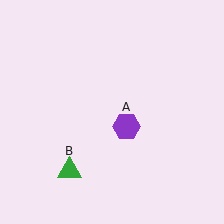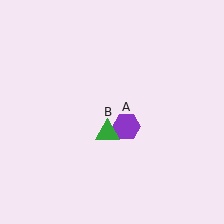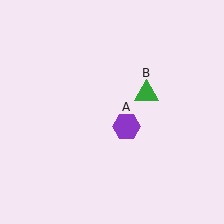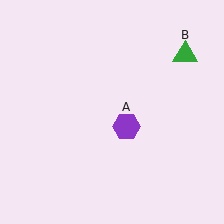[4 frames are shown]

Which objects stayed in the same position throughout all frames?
Purple hexagon (object A) remained stationary.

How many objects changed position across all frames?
1 object changed position: green triangle (object B).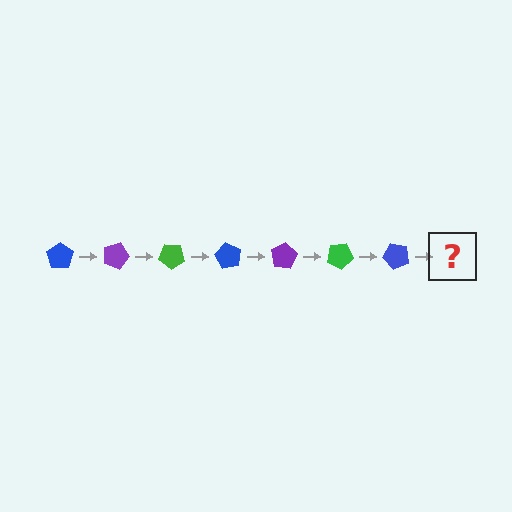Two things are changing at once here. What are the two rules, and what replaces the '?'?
The two rules are that it rotates 20 degrees each step and the color cycles through blue, purple, and green. The '?' should be a purple pentagon, rotated 140 degrees from the start.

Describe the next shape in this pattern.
It should be a purple pentagon, rotated 140 degrees from the start.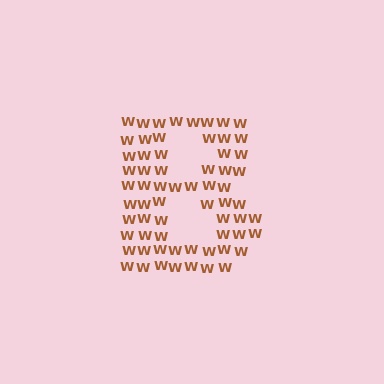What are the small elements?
The small elements are letter W's.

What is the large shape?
The large shape is the letter B.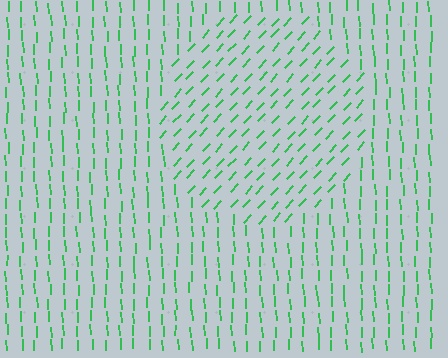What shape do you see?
I see a circle.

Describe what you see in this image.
The image is filled with small green line segments. A circle region in the image has lines oriented differently from the surrounding lines, creating a visible texture boundary.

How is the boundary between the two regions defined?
The boundary is defined purely by a change in line orientation (approximately 45 degrees difference). All lines are the same color and thickness.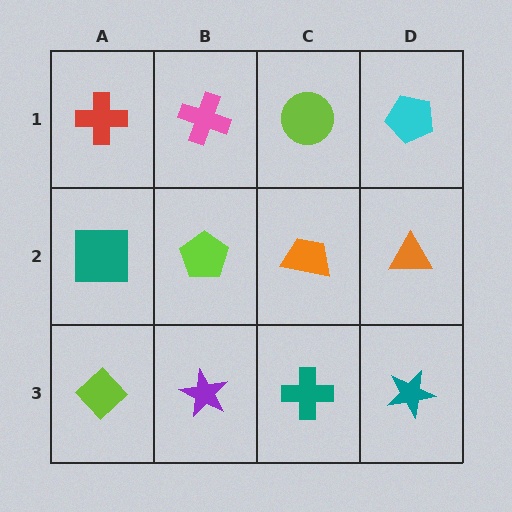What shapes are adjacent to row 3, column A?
A teal square (row 2, column A), a purple star (row 3, column B).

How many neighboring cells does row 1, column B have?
3.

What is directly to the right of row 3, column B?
A teal cross.